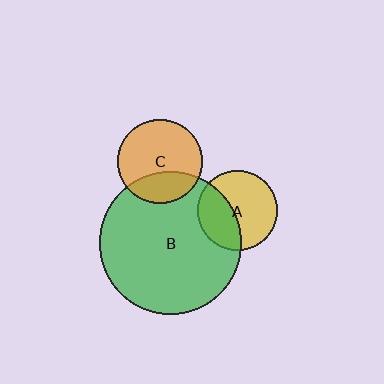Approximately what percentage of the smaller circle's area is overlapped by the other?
Approximately 40%.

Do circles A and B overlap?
Yes.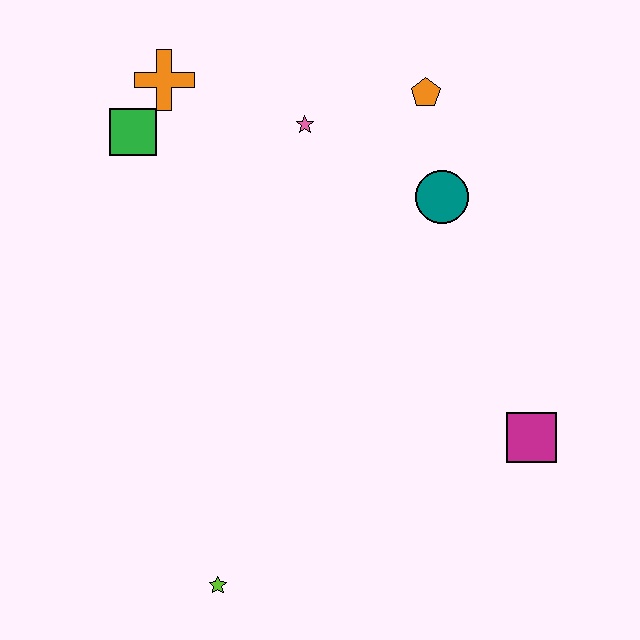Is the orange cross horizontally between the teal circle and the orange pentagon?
No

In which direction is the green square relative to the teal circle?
The green square is to the left of the teal circle.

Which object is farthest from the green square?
The magenta square is farthest from the green square.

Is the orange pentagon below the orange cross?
Yes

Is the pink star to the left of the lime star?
No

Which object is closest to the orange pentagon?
The teal circle is closest to the orange pentagon.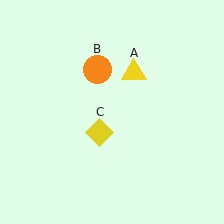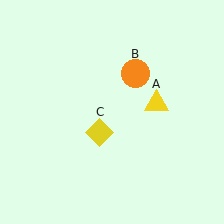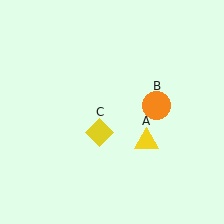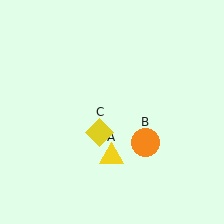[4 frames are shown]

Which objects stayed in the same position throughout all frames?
Yellow diamond (object C) remained stationary.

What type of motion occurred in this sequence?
The yellow triangle (object A), orange circle (object B) rotated clockwise around the center of the scene.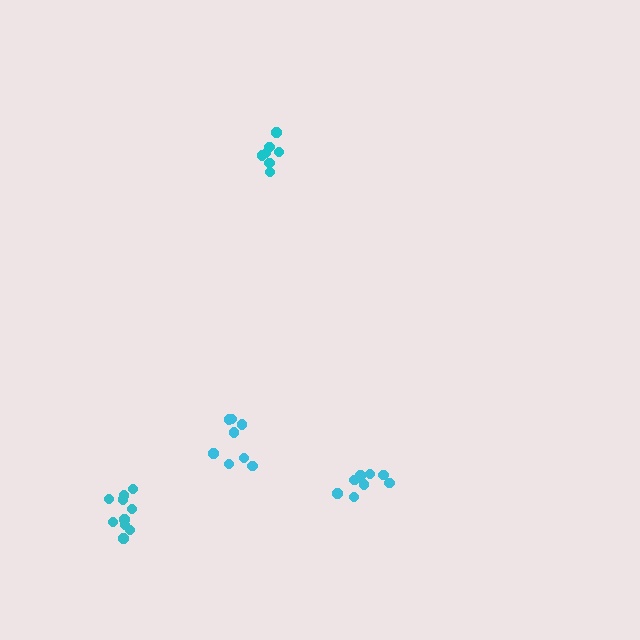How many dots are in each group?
Group 1: 8 dots, Group 2: 7 dots, Group 3: 8 dots, Group 4: 11 dots (34 total).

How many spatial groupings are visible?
There are 4 spatial groupings.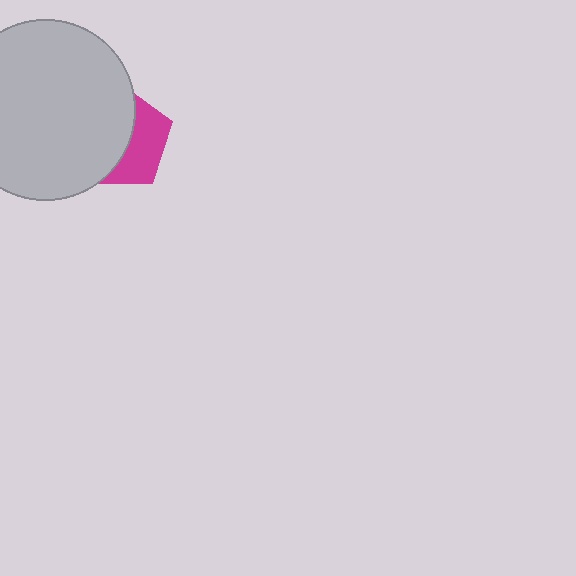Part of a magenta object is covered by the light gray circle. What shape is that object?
It is a pentagon.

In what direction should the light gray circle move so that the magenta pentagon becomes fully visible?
The light gray circle should move left. That is the shortest direction to clear the overlap and leave the magenta pentagon fully visible.